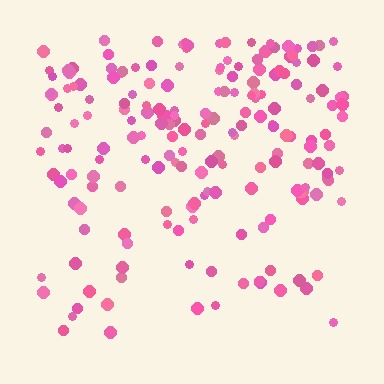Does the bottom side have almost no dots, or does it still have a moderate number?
Still a moderate number, just noticeably fewer than the top.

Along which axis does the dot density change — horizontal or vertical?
Vertical.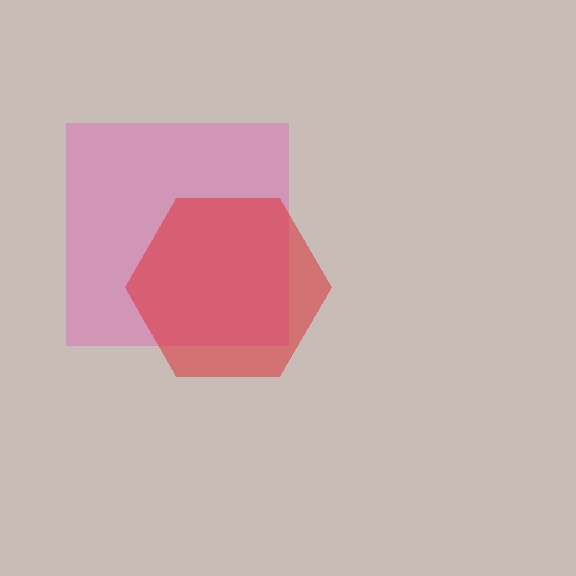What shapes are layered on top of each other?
The layered shapes are: a pink square, a red hexagon.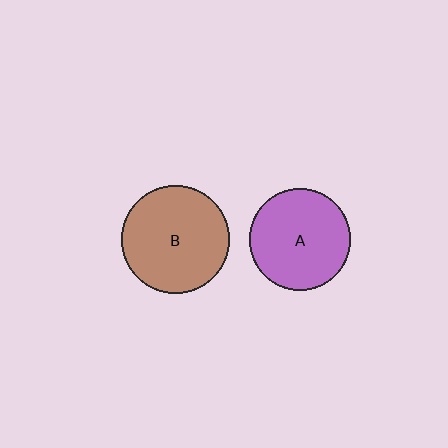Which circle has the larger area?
Circle B (brown).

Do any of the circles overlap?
No, none of the circles overlap.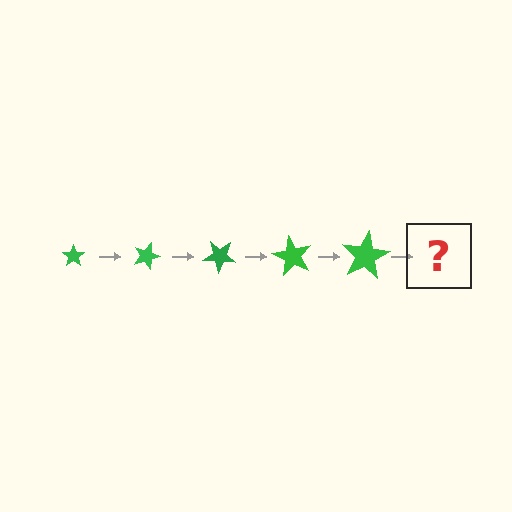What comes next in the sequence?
The next element should be a star, larger than the previous one and rotated 100 degrees from the start.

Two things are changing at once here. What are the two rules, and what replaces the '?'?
The two rules are that the star grows larger each step and it rotates 20 degrees each step. The '?' should be a star, larger than the previous one and rotated 100 degrees from the start.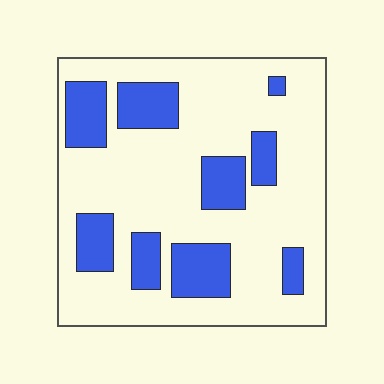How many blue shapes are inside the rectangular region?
9.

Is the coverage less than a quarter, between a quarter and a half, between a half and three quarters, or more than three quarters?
Between a quarter and a half.